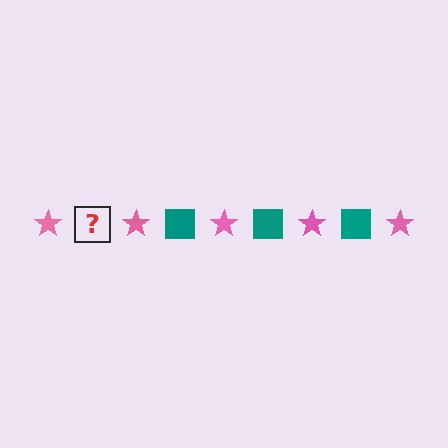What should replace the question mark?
The question mark should be replaced with a teal square.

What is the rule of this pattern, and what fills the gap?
The rule is that the pattern alternates between pink star and teal square. The gap should be filled with a teal square.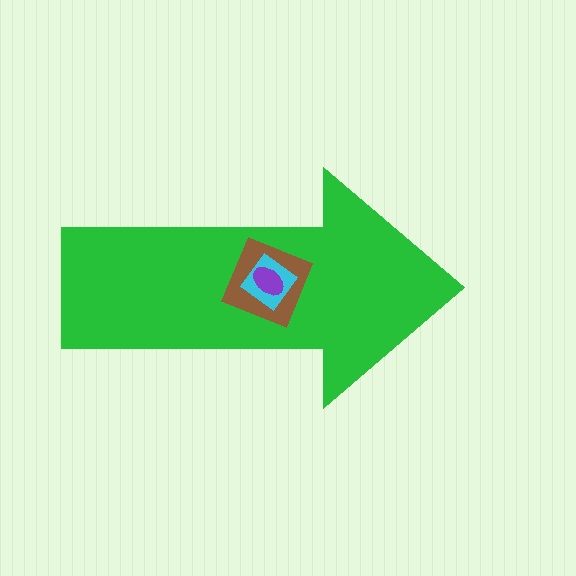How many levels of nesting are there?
4.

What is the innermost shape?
The purple ellipse.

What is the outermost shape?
The green arrow.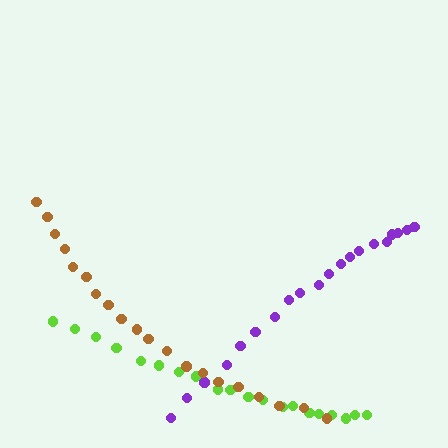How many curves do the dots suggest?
There are 3 distinct paths.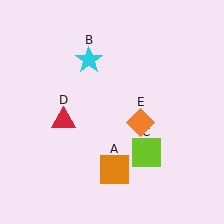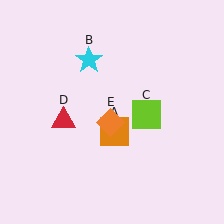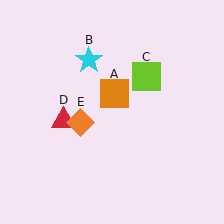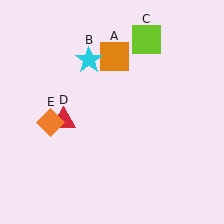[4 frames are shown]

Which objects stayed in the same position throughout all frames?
Cyan star (object B) and red triangle (object D) remained stationary.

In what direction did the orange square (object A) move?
The orange square (object A) moved up.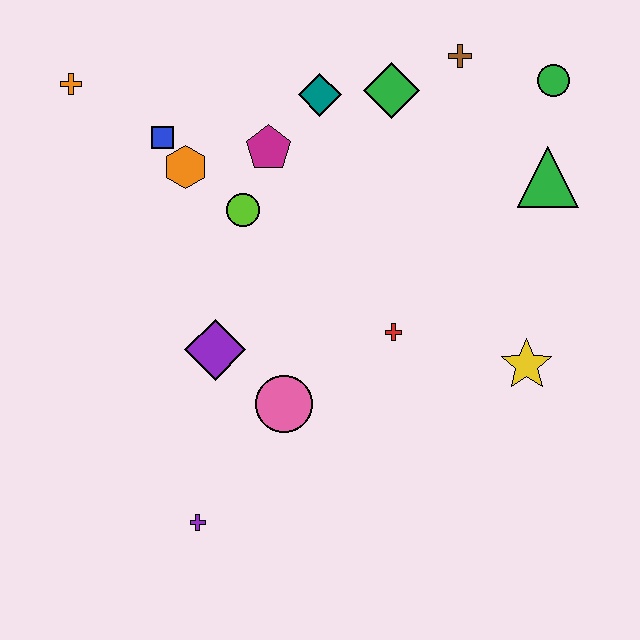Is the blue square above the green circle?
No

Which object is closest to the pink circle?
The purple diamond is closest to the pink circle.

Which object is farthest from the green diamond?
The purple cross is farthest from the green diamond.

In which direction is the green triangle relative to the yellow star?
The green triangle is above the yellow star.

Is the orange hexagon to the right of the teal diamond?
No